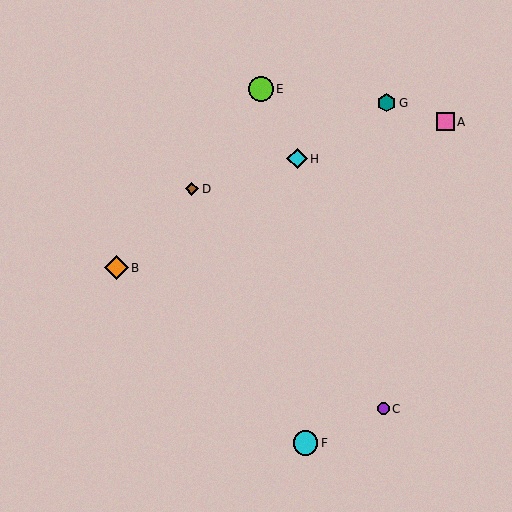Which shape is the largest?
The cyan circle (labeled F) is the largest.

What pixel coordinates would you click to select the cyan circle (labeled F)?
Click at (305, 443) to select the cyan circle F.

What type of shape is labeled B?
Shape B is an orange diamond.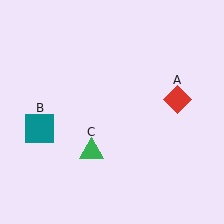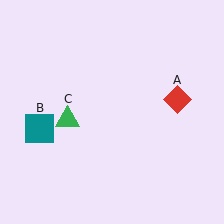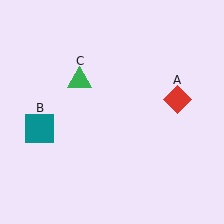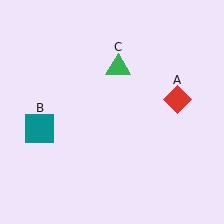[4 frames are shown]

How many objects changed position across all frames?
1 object changed position: green triangle (object C).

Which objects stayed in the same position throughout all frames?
Red diamond (object A) and teal square (object B) remained stationary.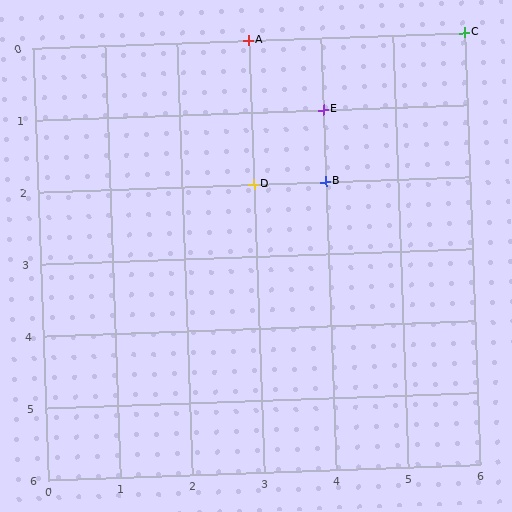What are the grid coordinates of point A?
Point A is at grid coordinates (3, 0).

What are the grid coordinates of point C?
Point C is at grid coordinates (6, 0).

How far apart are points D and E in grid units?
Points D and E are 1 column and 1 row apart (about 1.4 grid units diagonally).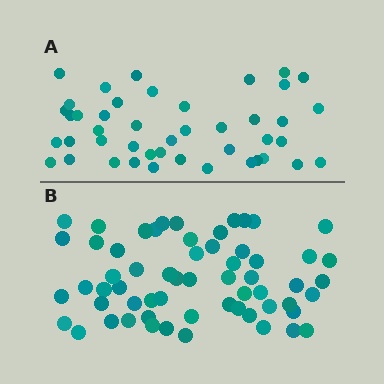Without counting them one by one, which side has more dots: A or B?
Region B (the bottom region) has more dots.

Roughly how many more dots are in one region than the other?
Region B has approximately 15 more dots than region A.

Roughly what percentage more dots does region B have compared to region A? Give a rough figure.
About 35% more.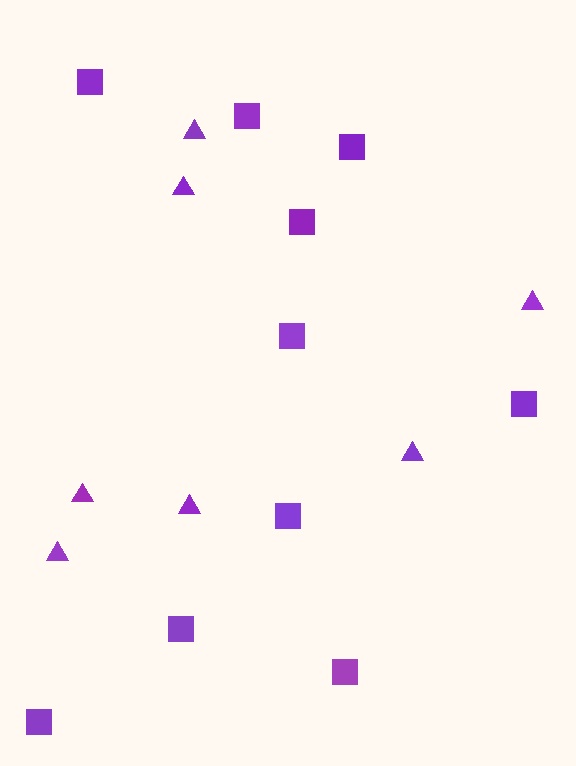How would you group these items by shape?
There are 2 groups: one group of triangles (7) and one group of squares (10).